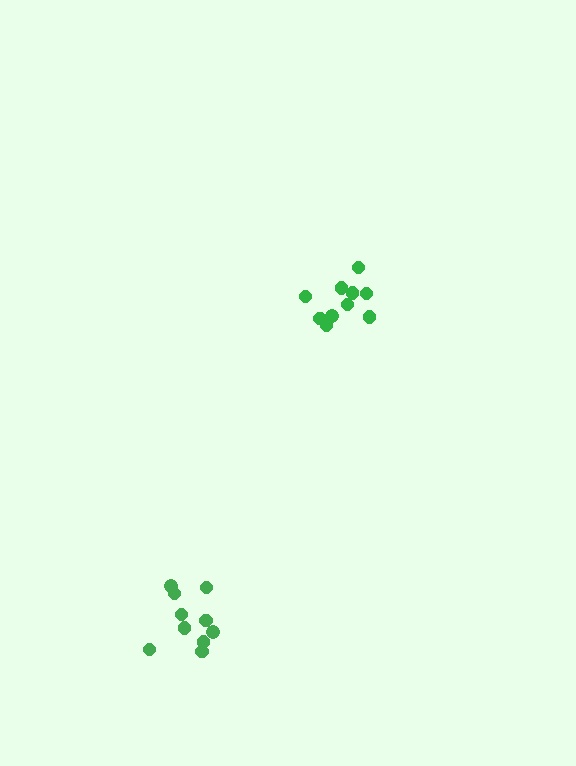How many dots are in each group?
Group 1: 10 dots, Group 2: 10 dots (20 total).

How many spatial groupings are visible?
There are 2 spatial groupings.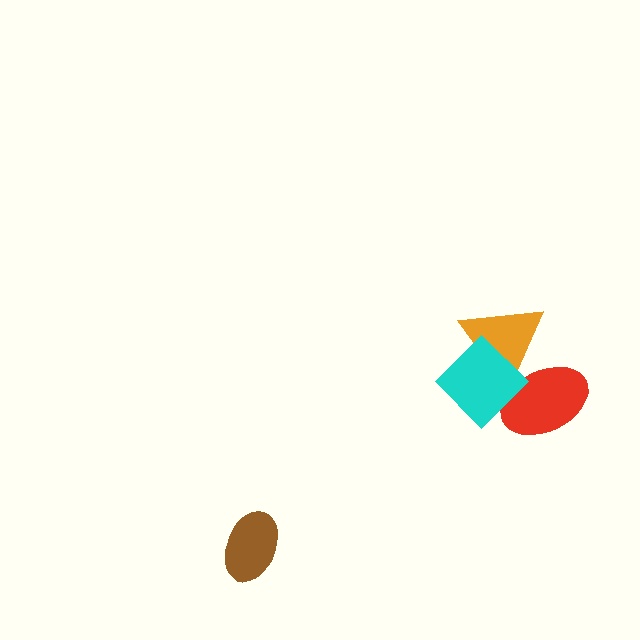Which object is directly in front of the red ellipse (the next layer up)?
The orange triangle is directly in front of the red ellipse.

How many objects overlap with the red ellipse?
2 objects overlap with the red ellipse.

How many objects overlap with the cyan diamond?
2 objects overlap with the cyan diamond.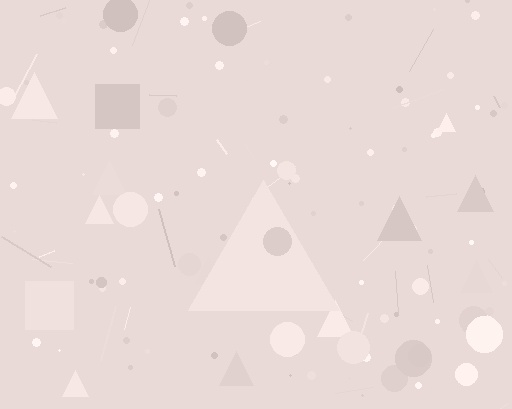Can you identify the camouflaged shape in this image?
The camouflaged shape is a triangle.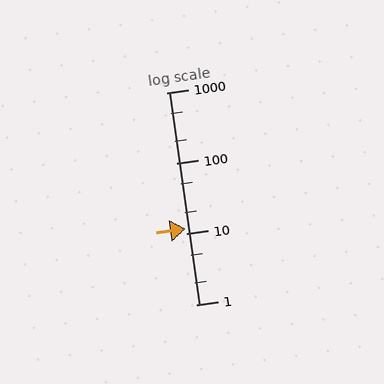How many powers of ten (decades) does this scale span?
The scale spans 3 decades, from 1 to 1000.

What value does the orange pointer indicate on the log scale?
The pointer indicates approximately 12.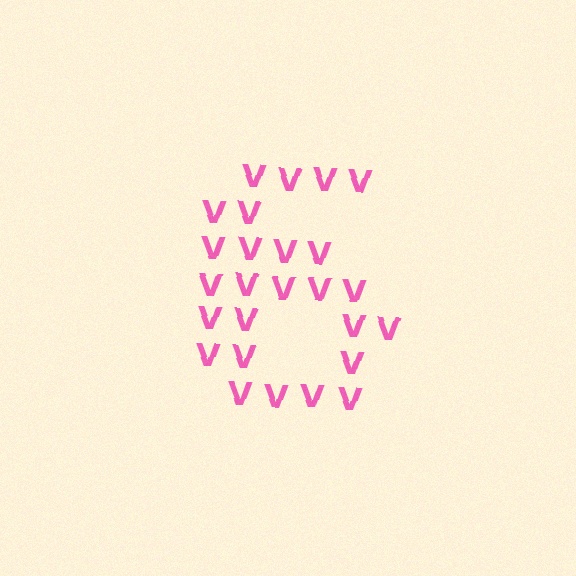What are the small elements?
The small elements are letter V's.